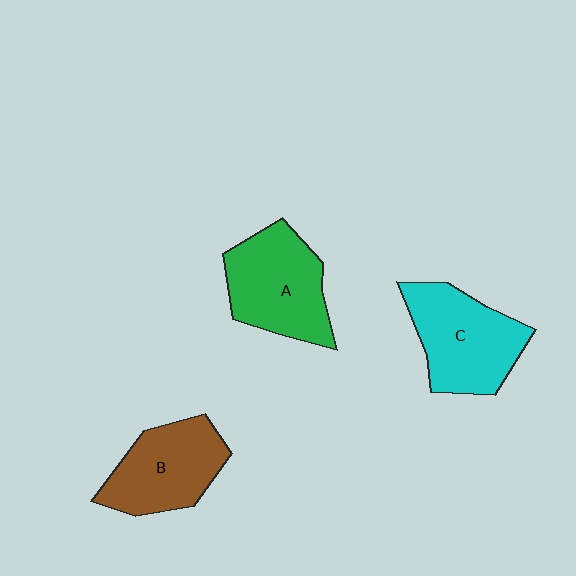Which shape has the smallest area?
Shape B (brown).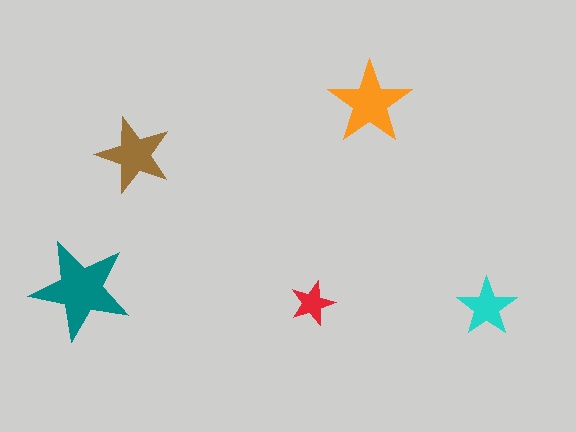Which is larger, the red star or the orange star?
The orange one.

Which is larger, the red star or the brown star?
The brown one.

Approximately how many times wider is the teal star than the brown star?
About 1.5 times wider.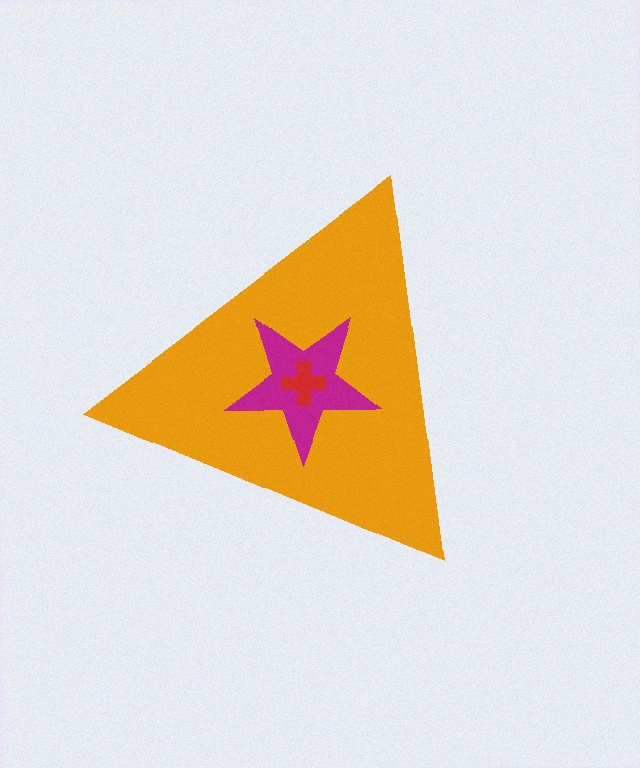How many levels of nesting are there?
3.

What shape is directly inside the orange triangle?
The magenta star.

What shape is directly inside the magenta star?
The red cross.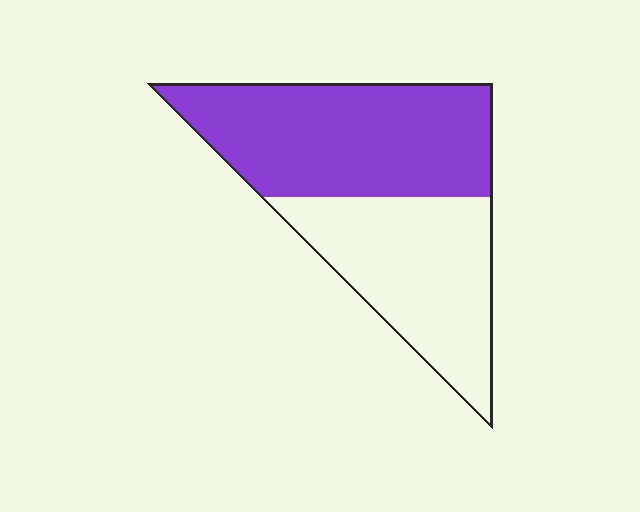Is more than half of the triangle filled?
Yes.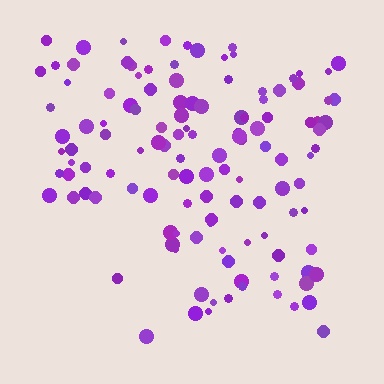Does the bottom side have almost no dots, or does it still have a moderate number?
Still a moderate number, just noticeably fewer than the top.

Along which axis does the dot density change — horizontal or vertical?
Vertical.